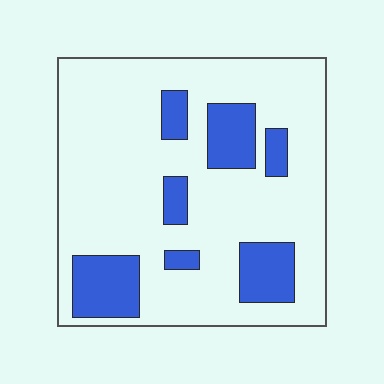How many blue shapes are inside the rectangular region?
7.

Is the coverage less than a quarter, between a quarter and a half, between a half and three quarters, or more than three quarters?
Less than a quarter.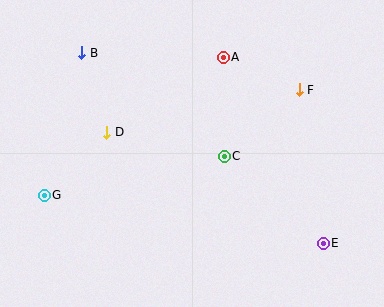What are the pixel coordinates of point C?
Point C is at (224, 156).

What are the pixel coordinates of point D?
Point D is at (107, 132).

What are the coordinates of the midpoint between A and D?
The midpoint between A and D is at (165, 95).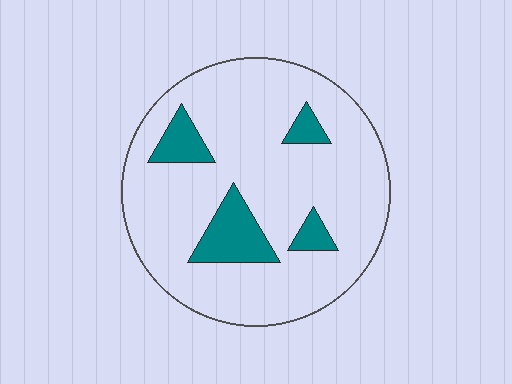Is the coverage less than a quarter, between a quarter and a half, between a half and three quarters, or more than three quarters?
Less than a quarter.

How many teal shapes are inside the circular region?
4.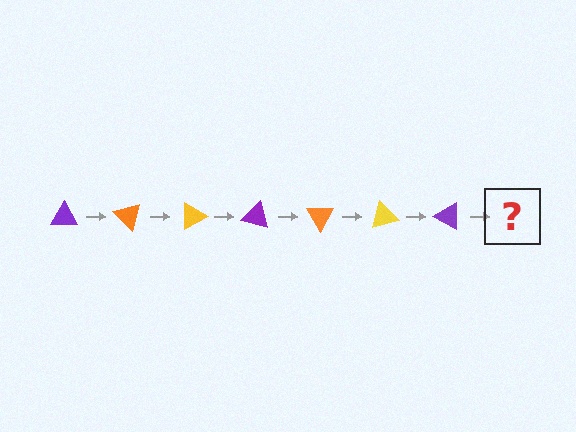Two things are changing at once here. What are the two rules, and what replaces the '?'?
The two rules are that it rotates 45 degrees each step and the color cycles through purple, orange, and yellow. The '?' should be an orange triangle, rotated 315 degrees from the start.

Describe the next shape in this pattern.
It should be an orange triangle, rotated 315 degrees from the start.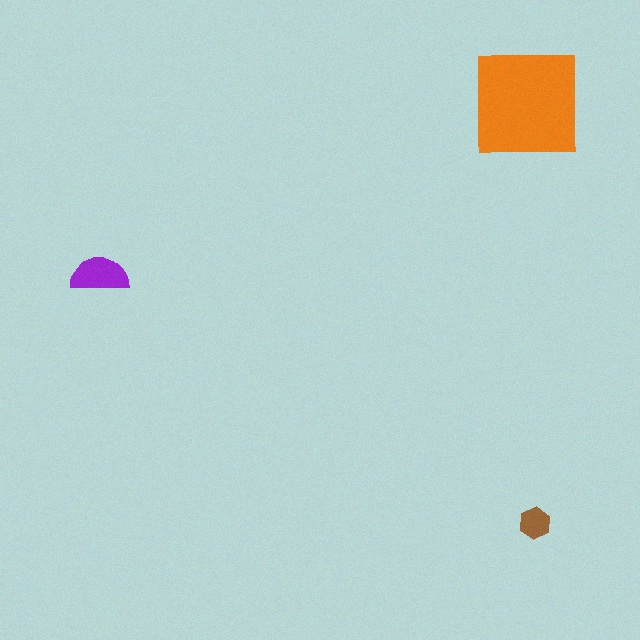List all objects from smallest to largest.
The brown hexagon, the purple semicircle, the orange square.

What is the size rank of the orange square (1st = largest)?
1st.